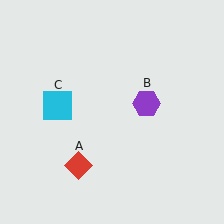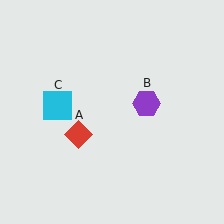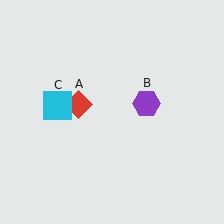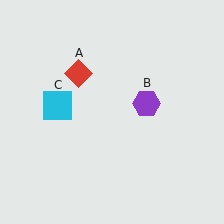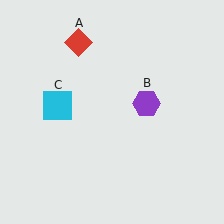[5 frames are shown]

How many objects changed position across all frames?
1 object changed position: red diamond (object A).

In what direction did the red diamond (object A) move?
The red diamond (object A) moved up.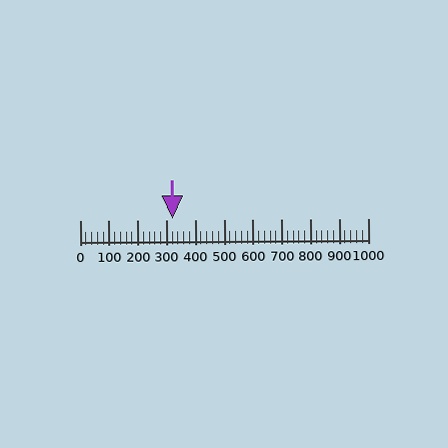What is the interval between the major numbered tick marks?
The major tick marks are spaced 100 units apart.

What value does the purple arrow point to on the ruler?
The purple arrow points to approximately 320.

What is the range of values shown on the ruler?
The ruler shows values from 0 to 1000.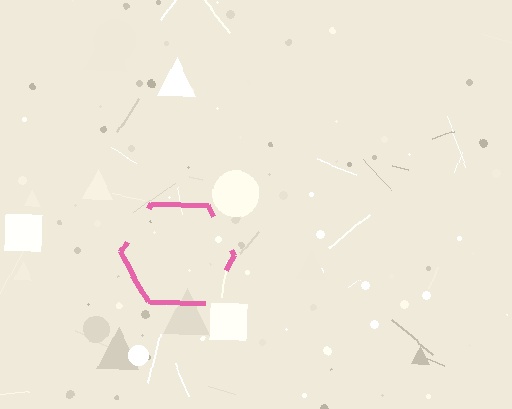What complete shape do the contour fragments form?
The contour fragments form a hexagon.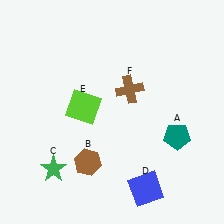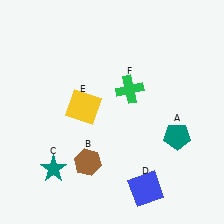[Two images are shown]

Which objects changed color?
C changed from green to teal. E changed from lime to yellow. F changed from brown to green.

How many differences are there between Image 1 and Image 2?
There are 3 differences between the two images.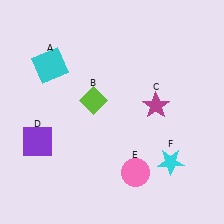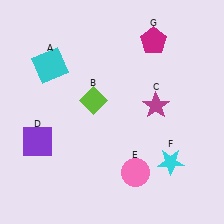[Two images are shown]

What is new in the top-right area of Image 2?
A magenta pentagon (G) was added in the top-right area of Image 2.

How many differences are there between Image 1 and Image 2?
There is 1 difference between the two images.